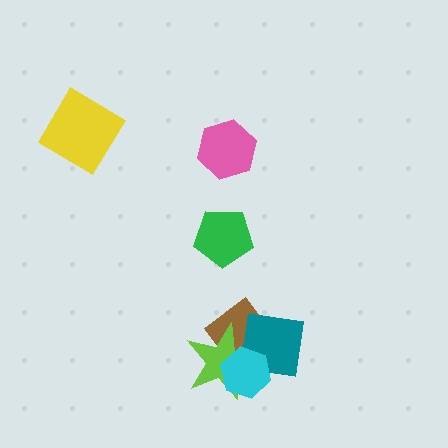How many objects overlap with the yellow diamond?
0 objects overlap with the yellow diamond.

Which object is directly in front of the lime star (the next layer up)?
The teal square is directly in front of the lime star.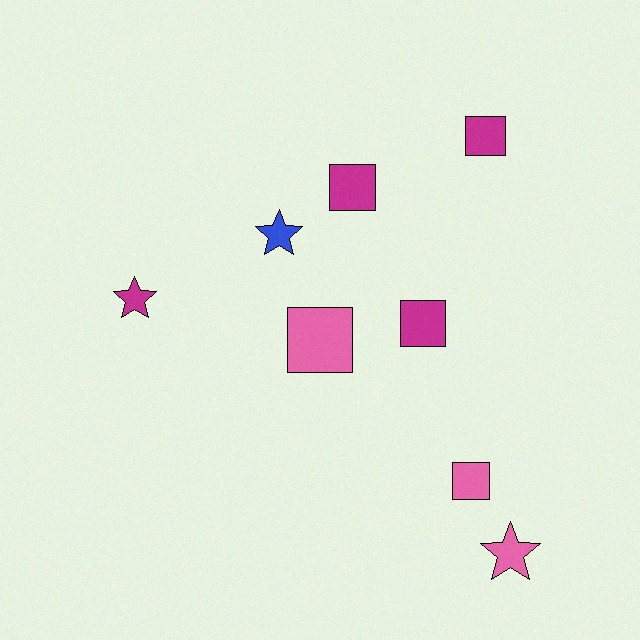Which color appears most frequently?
Magenta, with 4 objects.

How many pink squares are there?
There are 2 pink squares.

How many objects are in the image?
There are 8 objects.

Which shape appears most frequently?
Square, with 5 objects.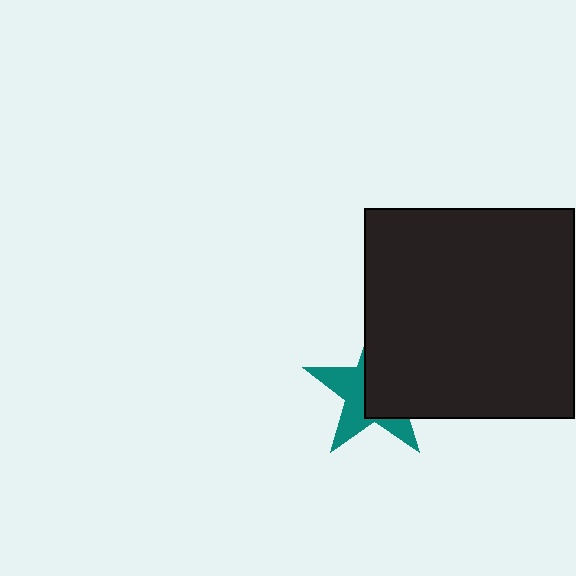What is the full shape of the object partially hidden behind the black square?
The partially hidden object is a teal star.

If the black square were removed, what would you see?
You would see the complete teal star.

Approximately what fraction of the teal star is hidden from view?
Roughly 55% of the teal star is hidden behind the black square.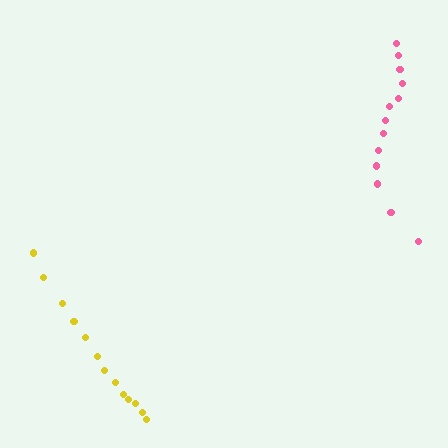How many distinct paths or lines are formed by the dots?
There are 2 distinct paths.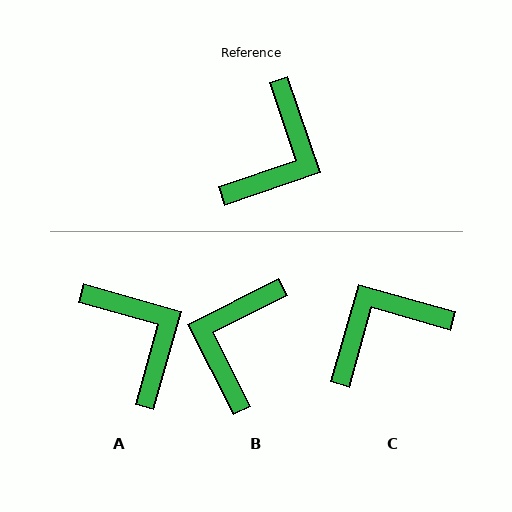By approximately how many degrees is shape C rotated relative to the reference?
Approximately 145 degrees counter-clockwise.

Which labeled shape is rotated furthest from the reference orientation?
B, about 172 degrees away.